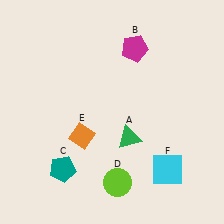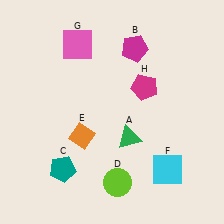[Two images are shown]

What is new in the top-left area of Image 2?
A pink square (G) was added in the top-left area of Image 2.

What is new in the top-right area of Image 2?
A magenta pentagon (H) was added in the top-right area of Image 2.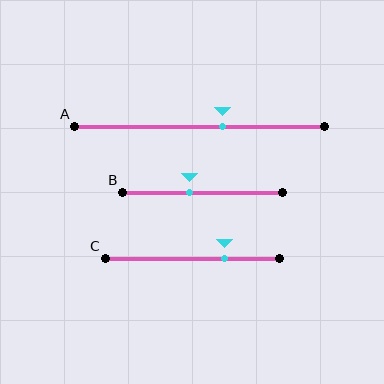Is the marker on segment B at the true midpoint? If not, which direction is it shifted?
No, the marker on segment B is shifted to the left by about 8% of the segment length.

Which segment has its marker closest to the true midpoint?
Segment B has its marker closest to the true midpoint.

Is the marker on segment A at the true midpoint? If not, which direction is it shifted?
No, the marker on segment A is shifted to the right by about 9% of the segment length.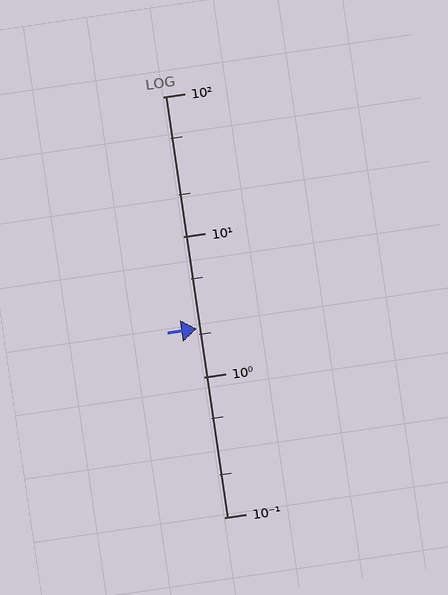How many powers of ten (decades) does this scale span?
The scale spans 3 decades, from 0.1 to 100.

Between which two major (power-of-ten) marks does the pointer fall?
The pointer is between 1 and 10.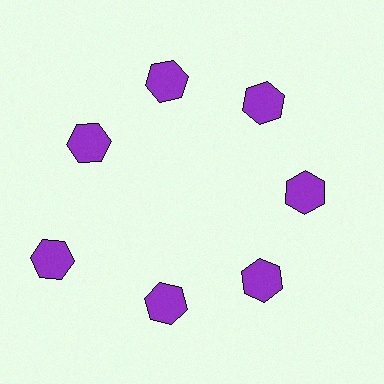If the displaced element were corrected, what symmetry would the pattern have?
It would have 7-fold rotational symmetry — the pattern would map onto itself every 51 degrees.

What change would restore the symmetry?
The symmetry would be restored by moving it inward, back onto the ring so that all 7 hexagons sit at equal angles and equal distance from the center.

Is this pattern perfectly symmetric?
No. The 7 purple hexagons are arranged in a ring, but one element near the 8 o'clock position is pushed outward from the center, breaking the 7-fold rotational symmetry.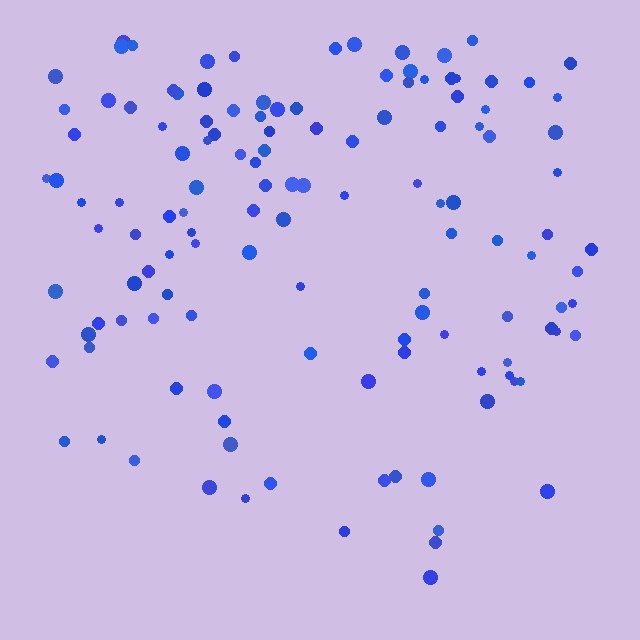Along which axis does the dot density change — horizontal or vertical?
Vertical.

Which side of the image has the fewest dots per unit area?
The bottom.